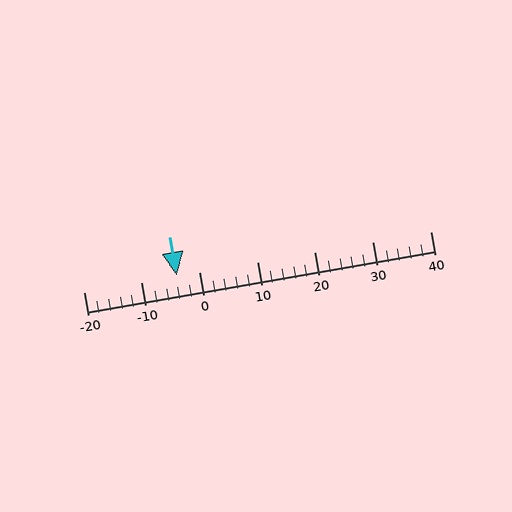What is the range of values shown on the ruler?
The ruler shows values from -20 to 40.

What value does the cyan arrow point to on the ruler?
The cyan arrow points to approximately -4.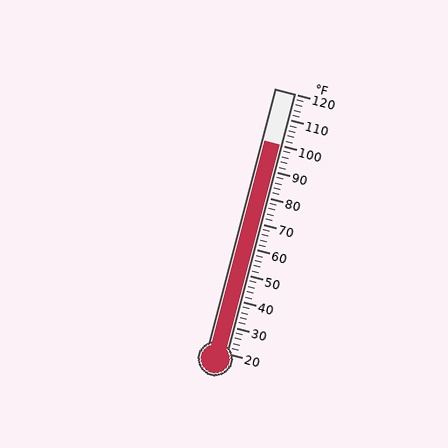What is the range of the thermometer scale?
The thermometer scale ranges from 20°F to 120°F.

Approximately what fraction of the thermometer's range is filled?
The thermometer is filled to approximately 80% of its range.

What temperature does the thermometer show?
The thermometer shows approximately 100°F.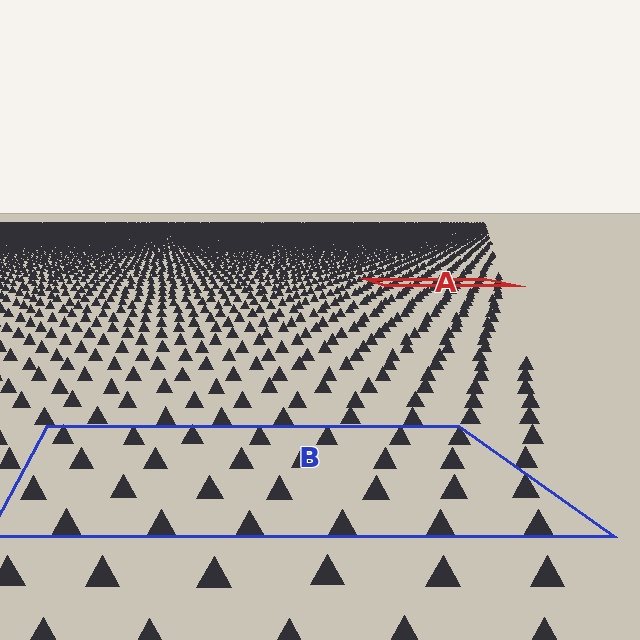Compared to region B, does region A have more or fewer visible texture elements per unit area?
Region A has more texture elements per unit area — they are packed more densely because it is farther away.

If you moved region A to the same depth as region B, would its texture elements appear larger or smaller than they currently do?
They would appear larger. At a closer depth, the same texture elements are projected at a bigger on-screen size.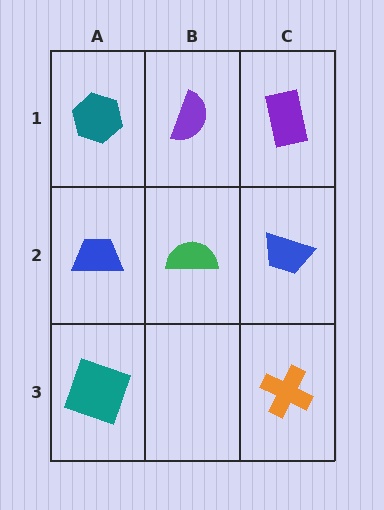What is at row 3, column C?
An orange cross.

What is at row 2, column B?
A green semicircle.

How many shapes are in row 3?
2 shapes.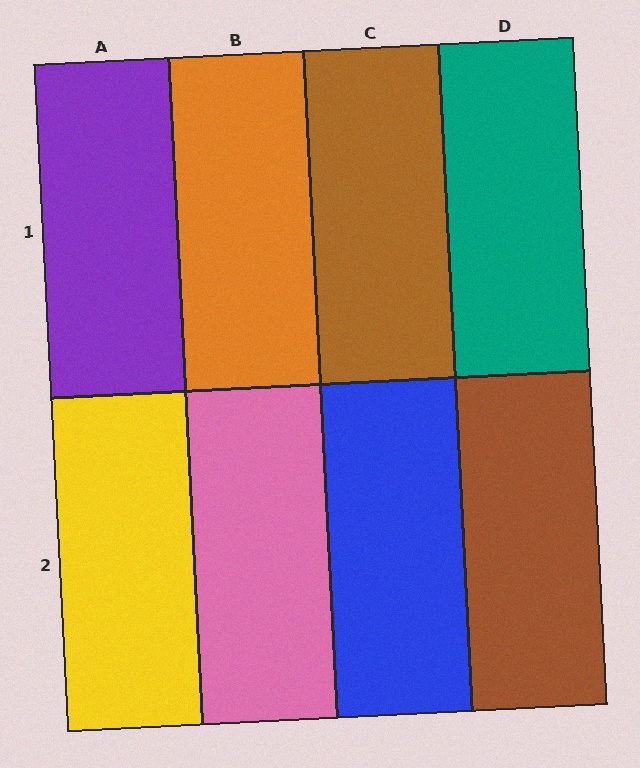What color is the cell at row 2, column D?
Brown.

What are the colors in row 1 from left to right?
Purple, orange, brown, teal.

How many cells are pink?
1 cell is pink.